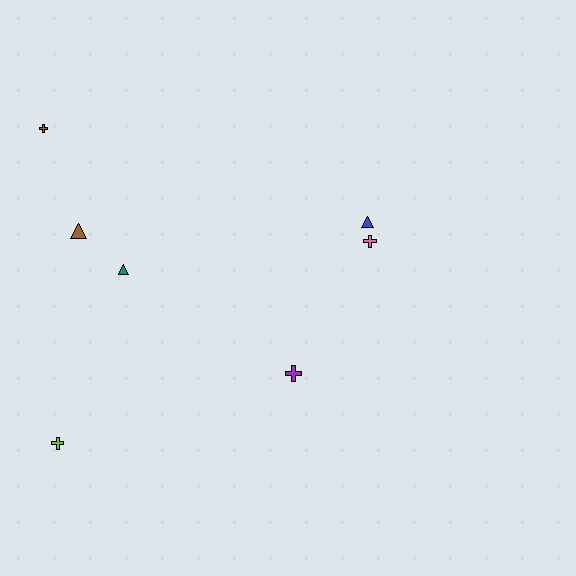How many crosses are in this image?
There are 4 crosses.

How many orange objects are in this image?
There are no orange objects.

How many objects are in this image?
There are 7 objects.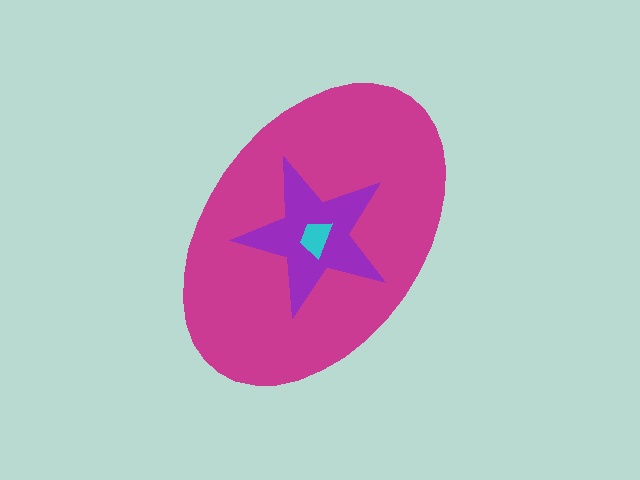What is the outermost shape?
The magenta ellipse.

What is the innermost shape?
The cyan trapezoid.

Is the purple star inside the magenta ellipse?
Yes.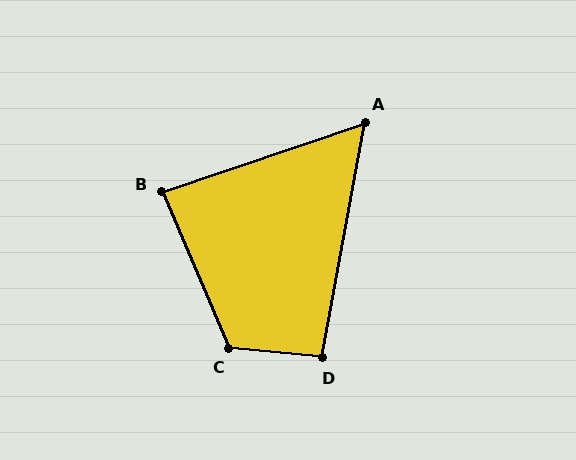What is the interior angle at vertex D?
Approximately 95 degrees (approximately right).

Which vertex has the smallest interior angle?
A, at approximately 61 degrees.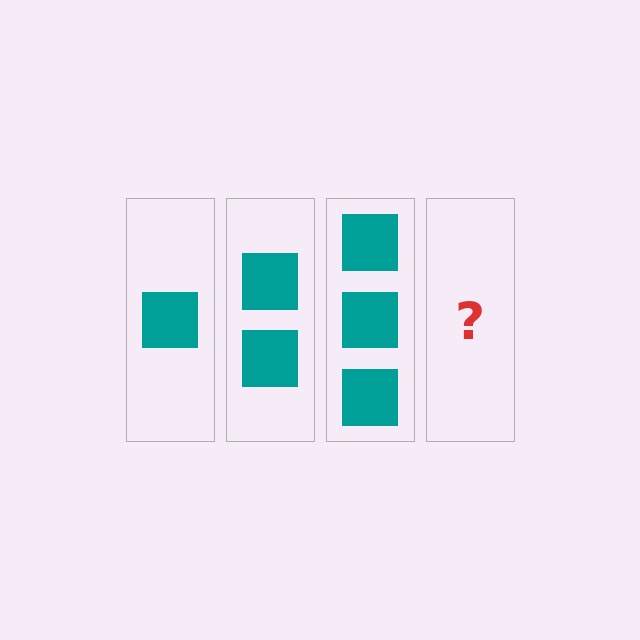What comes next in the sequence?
The next element should be 4 squares.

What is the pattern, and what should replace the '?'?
The pattern is that each step adds one more square. The '?' should be 4 squares.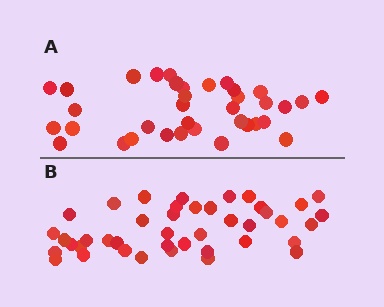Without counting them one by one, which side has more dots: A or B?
Region B (the bottom region) has more dots.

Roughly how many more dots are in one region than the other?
Region B has about 6 more dots than region A.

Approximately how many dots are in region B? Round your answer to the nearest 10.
About 40 dots. (The exact count is 42, which rounds to 40.)